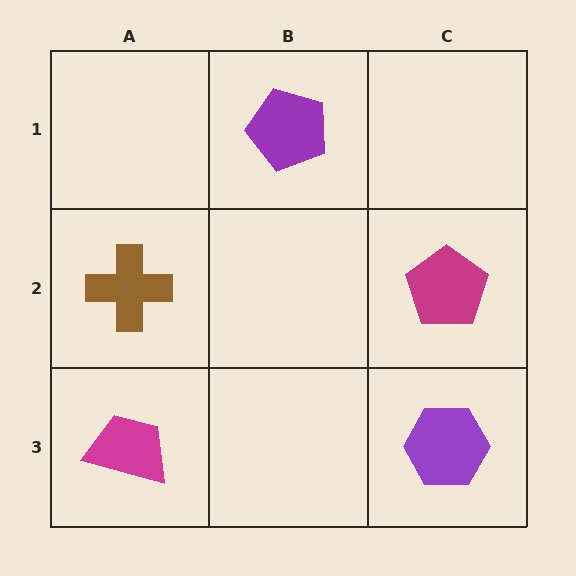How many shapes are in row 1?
1 shape.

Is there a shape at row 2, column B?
No, that cell is empty.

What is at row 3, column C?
A purple hexagon.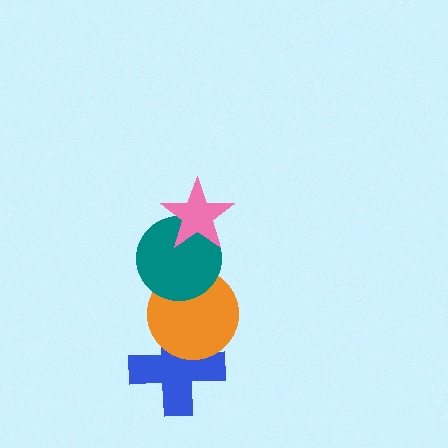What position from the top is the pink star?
The pink star is 1st from the top.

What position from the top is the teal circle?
The teal circle is 2nd from the top.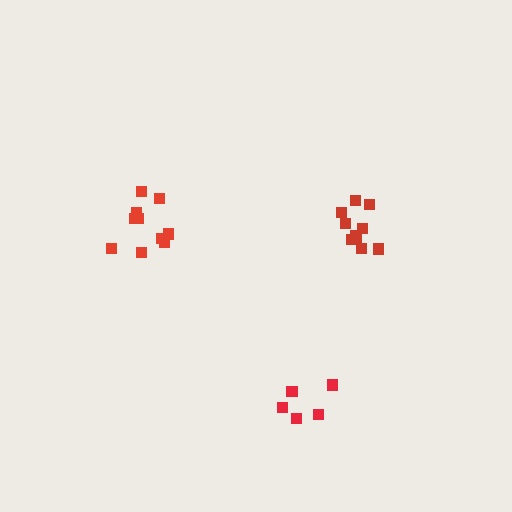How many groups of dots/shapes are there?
There are 3 groups.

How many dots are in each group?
Group 1: 10 dots, Group 2: 5 dots, Group 3: 10 dots (25 total).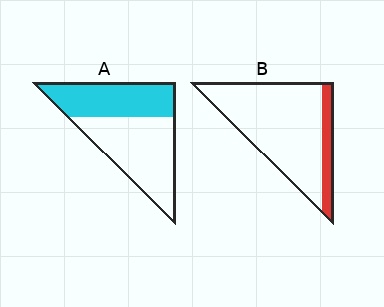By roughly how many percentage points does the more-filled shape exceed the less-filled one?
By roughly 25 percentage points (A over B).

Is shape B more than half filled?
No.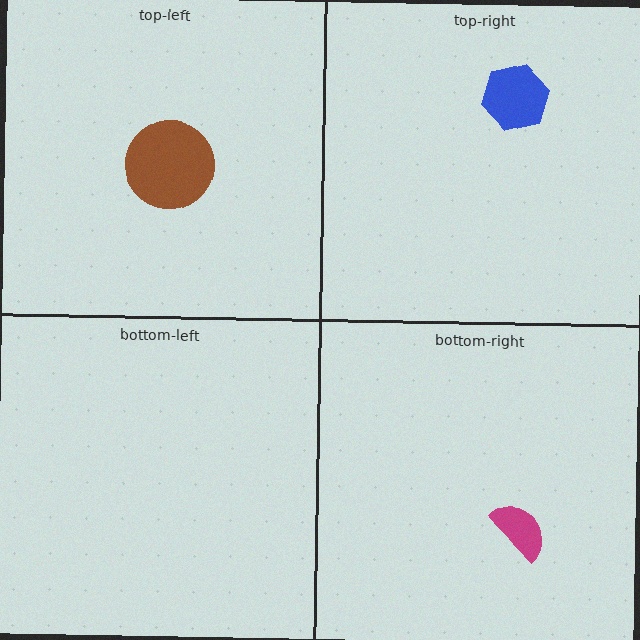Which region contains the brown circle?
The top-left region.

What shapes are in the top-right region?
The blue hexagon.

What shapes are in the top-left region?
The brown circle.